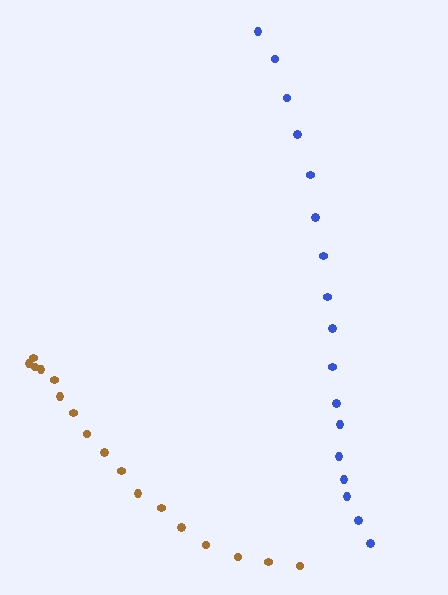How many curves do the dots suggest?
There are 2 distinct paths.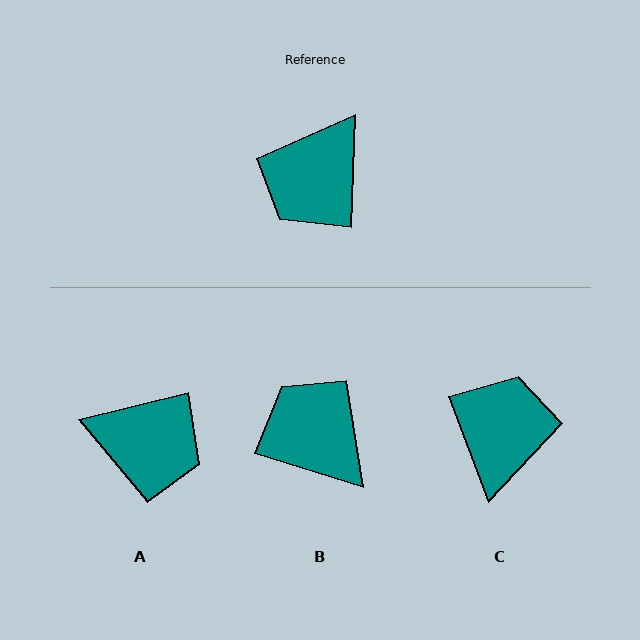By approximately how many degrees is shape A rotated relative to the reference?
Approximately 106 degrees counter-clockwise.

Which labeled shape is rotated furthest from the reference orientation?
C, about 158 degrees away.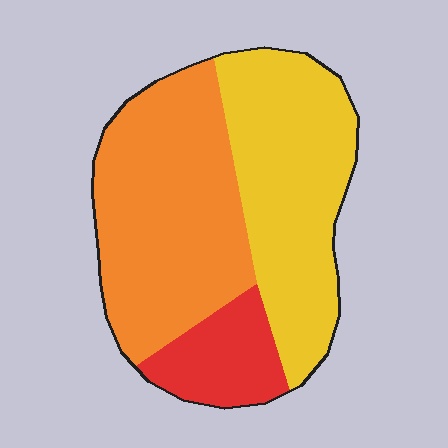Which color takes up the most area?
Orange, at roughly 45%.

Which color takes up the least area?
Red, at roughly 15%.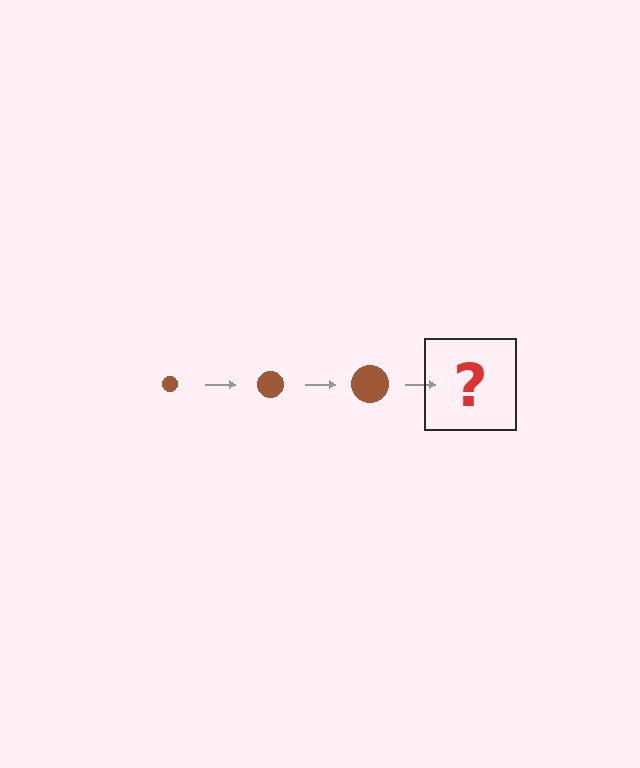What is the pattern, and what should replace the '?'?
The pattern is that the circle gets progressively larger each step. The '?' should be a brown circle, larger than the previous one.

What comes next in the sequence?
The next element should be a brown circle, larger than the previous one.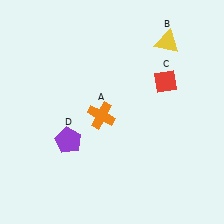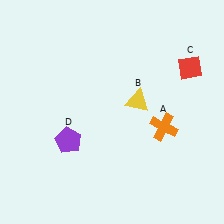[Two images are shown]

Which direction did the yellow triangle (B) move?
The yellow triangle (B) moved down.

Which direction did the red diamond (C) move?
The red diamond (C) moved right.